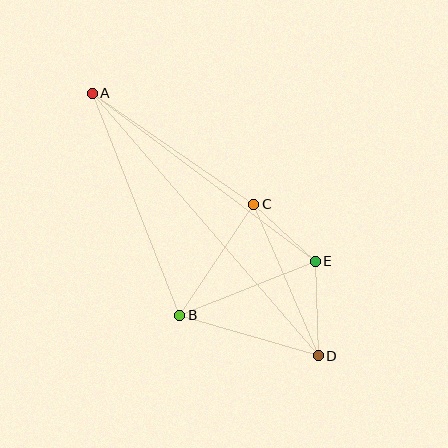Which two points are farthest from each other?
Points A and D are farthest from each other.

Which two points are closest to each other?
Points C and E are closest to each other.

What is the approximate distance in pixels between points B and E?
The distance between B and E is approximately 146 pixels.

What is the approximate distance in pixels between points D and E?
The distance between D and E is approximately 95 pixels.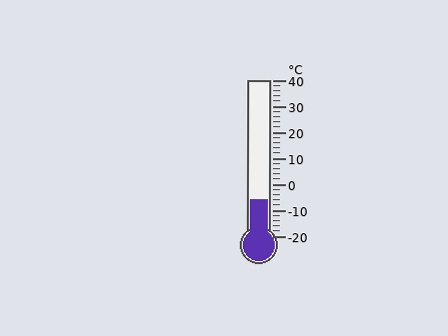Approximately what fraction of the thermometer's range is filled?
The thermometer is filled to approximately 25% of its range.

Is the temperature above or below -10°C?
The temperature is above -10°C.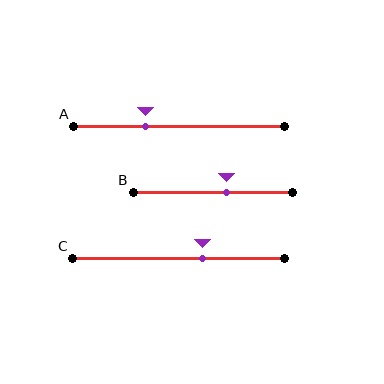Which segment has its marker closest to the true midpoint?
Segment B has its marker closest to the true midpoint.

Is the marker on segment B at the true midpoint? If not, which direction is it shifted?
No, the marker on segment B is shifted to the right by about 9% of the segment length.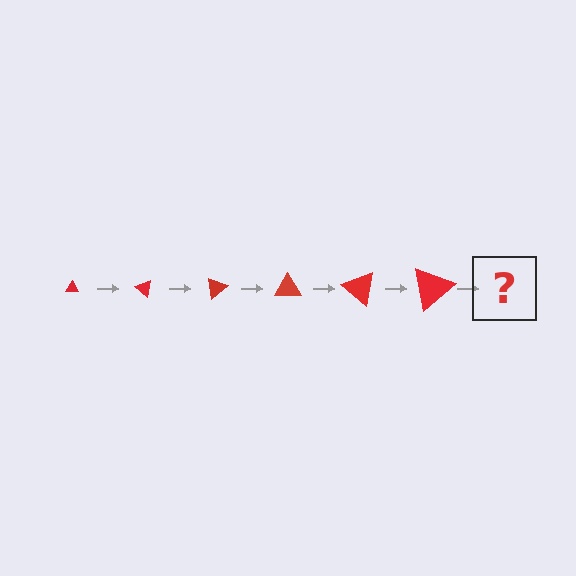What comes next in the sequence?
The next element should be a triangle, larger than the previous one and rotated 240 degrees from the start.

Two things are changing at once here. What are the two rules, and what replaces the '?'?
The two rules are that the triangle grows larger each step and it rotates 40 degrees each step. The '?' should be a triangle, larger than the previous one and rotated 240 degrees from the start.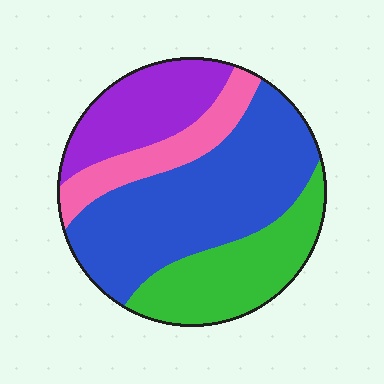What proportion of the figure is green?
Green takes up about one quarter (1/4) of the figure.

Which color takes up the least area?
Pink, at roughly 15%.